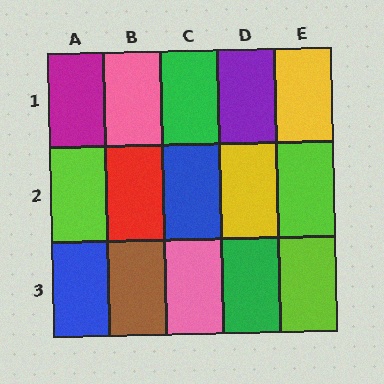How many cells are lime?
3 cells are lime.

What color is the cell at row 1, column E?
Yellow.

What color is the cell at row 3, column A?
Blue.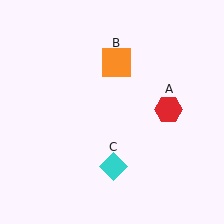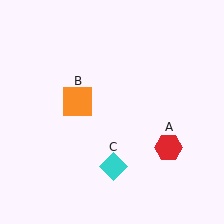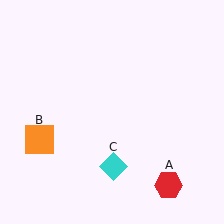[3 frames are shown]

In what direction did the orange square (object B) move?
The orange square (object B) moved down and to the left.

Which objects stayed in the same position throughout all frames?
Cyan diamond (object C) remained stationary.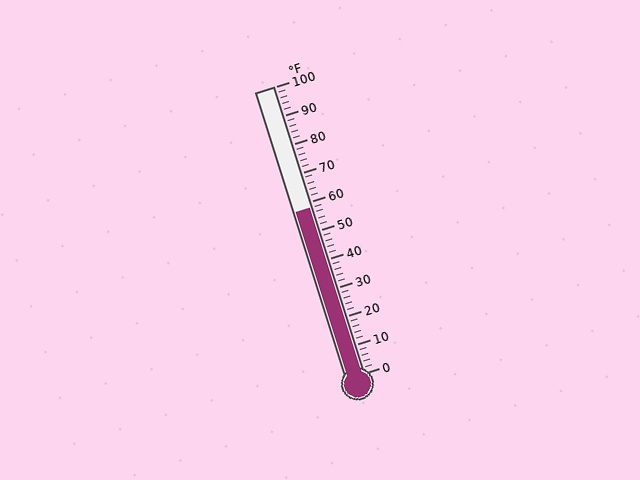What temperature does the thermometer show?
The thermometer shows approximately 58°F.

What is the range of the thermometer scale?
The thermometer scale ranges from 0°F to 100°F.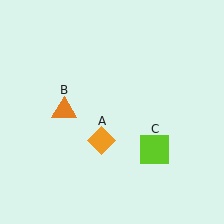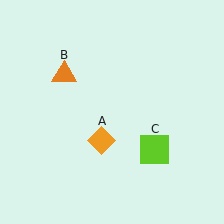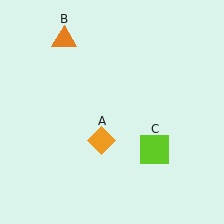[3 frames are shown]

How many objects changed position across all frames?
1 object changed position: orange triangle (object B).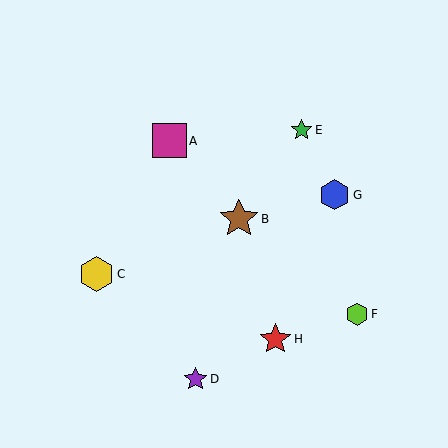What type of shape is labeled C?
Shape C is a yellow hexagon.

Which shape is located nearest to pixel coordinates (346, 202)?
The blue hexagon (labeled G) at (335, 195) is nearest to that location.